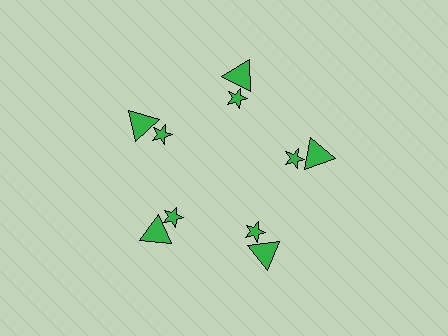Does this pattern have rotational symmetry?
Yes, this pattern has 5-fold rotational symmetry. It looks the same after rotating 72 degrees around the center.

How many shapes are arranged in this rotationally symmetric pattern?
There are 10 shapes, arranged in 5 groups of 2.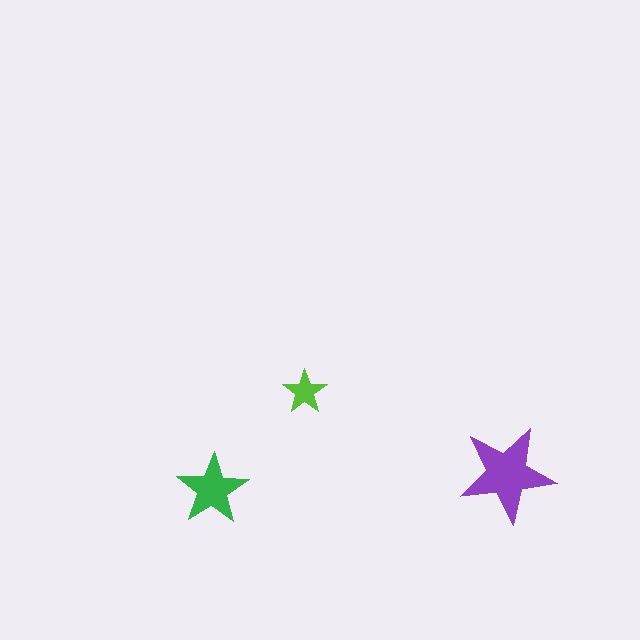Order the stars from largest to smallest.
the purple one, the green one, the lime one.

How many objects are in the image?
There are 3 objects in the image.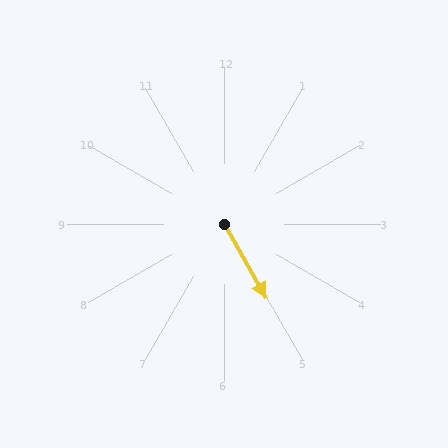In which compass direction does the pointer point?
Southeast.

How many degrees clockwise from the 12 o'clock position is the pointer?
Approximately 150 degrees.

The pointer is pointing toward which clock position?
Roughly 5 o'clock.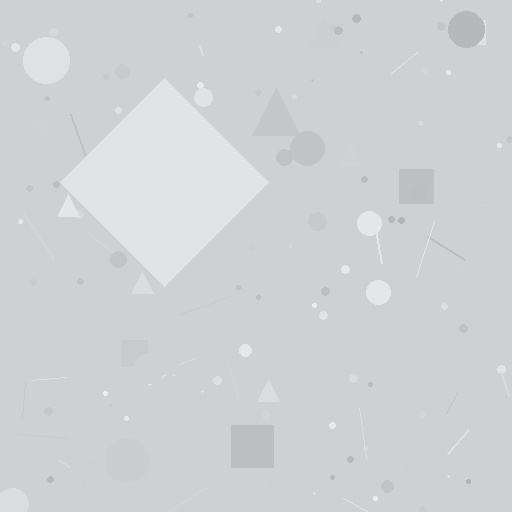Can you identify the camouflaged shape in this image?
The camouflaged shape is a diamond.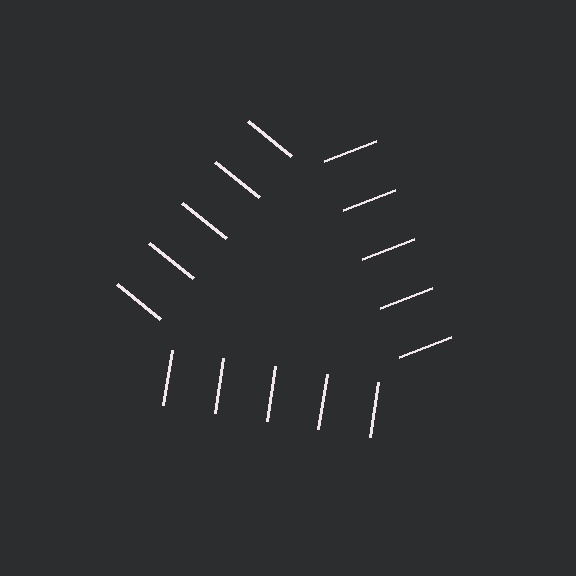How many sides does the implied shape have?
3 sides — the line-ends trace a triangle.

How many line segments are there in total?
15 — 5 along each of the 3 edges.